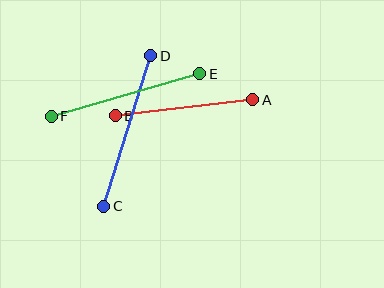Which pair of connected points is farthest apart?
Points C and D are farthest apart.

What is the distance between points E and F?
The distance is approximately 154 pixels.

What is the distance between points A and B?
The distance is approximately 139 pixels.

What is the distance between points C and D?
The distance is approximately 158 pixels.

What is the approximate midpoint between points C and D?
The midpoint is at approximately (127, 131) pixels.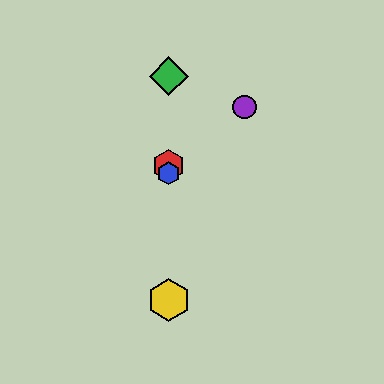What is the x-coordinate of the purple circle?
The purple circle is at x≈244.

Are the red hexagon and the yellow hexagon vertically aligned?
Yes, both are at x≈169.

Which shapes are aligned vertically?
The red hexagon, the blue hexagon, the green diamond, the yellow hexagon are aligned vertically.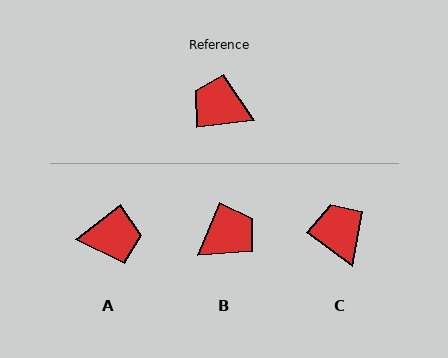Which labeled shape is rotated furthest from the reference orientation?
A, about 149 degrees away.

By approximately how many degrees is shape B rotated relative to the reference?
Approximately 119 degrees clockwise.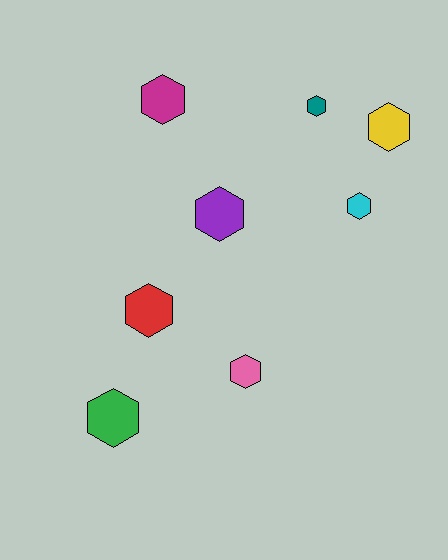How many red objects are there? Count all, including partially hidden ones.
There is 1 red object.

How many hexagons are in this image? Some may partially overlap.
There are 8 hexagons.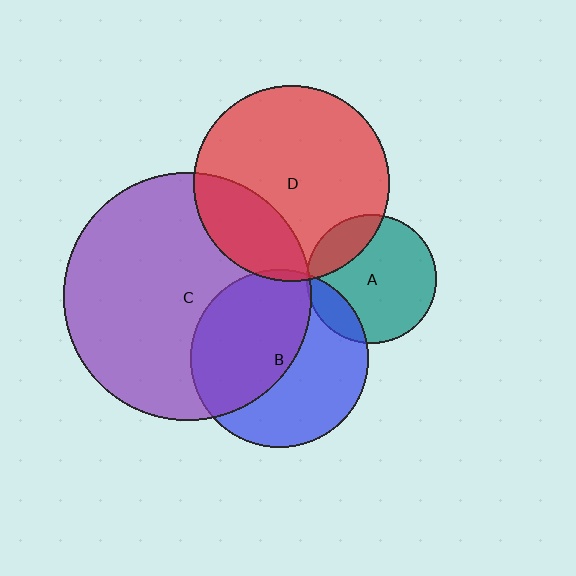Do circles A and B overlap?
Yes.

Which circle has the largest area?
Circle C (purple).